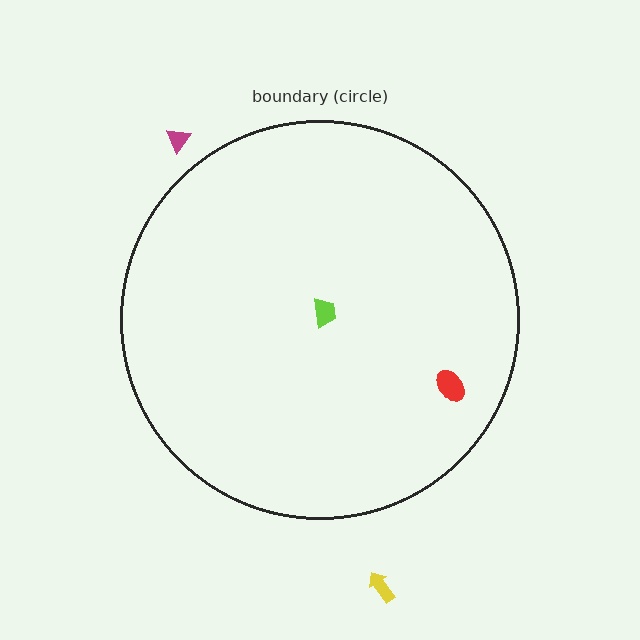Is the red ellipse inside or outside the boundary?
Inside.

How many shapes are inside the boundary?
2 inside, 2 outside.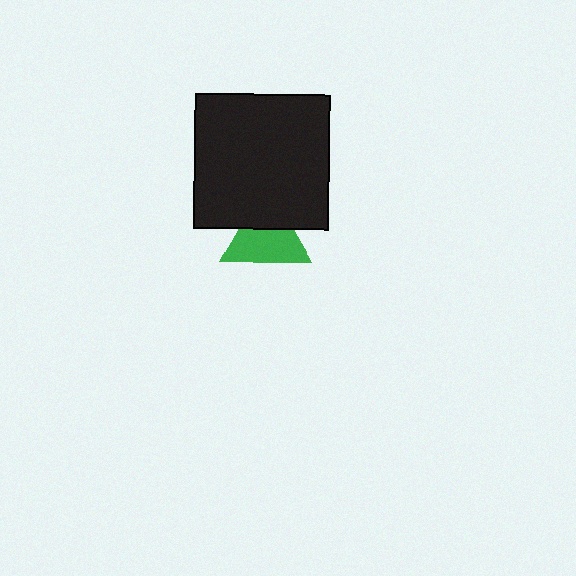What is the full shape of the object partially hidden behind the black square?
The partially hidden object is a green triangle.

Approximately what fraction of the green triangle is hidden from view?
Roughly 34% of the green triangle is hidden behind the black square.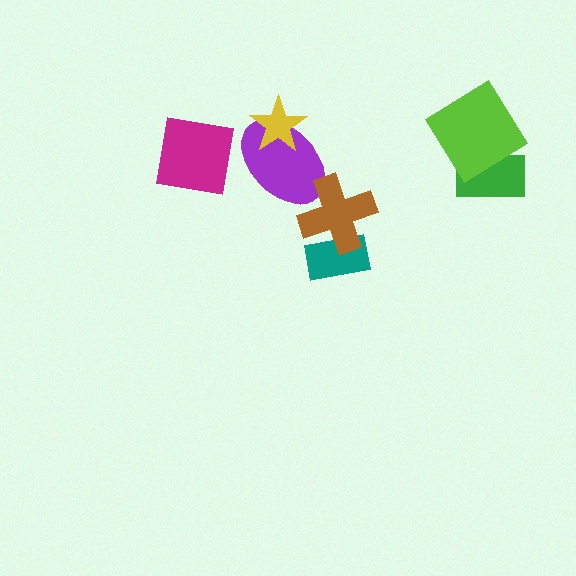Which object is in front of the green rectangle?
The lime diamond is in front of the green rectangle.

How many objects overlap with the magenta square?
0 objects overlap with the magenta square.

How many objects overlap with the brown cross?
2 objects overlap with the brown cross.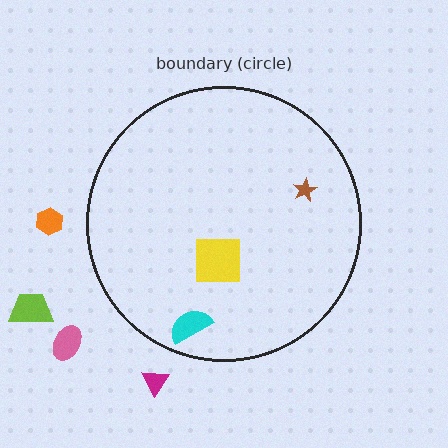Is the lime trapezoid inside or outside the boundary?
Outside.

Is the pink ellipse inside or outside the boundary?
Outside.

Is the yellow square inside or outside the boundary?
Inside.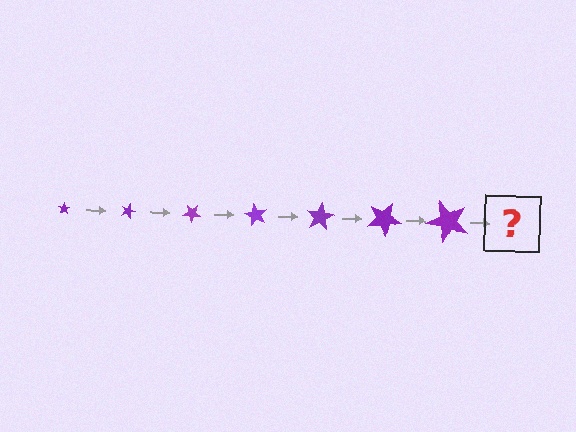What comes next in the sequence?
The next element should be a star, larger than the previous one and rotated 140 degrees from the start.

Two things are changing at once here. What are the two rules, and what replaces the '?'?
The two rules are that the star grows larger each step and it rotates 20 degrees each step. The '?' should be a star, larger than the previous one and rotated 140 degrees from the start.